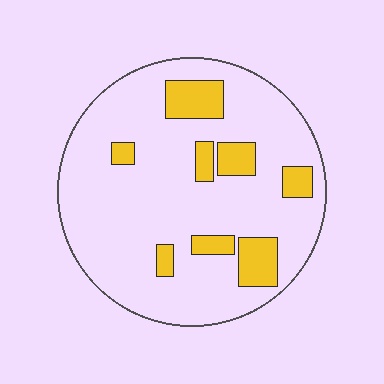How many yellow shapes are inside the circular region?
8.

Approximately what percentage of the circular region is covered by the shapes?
Approximately 15%.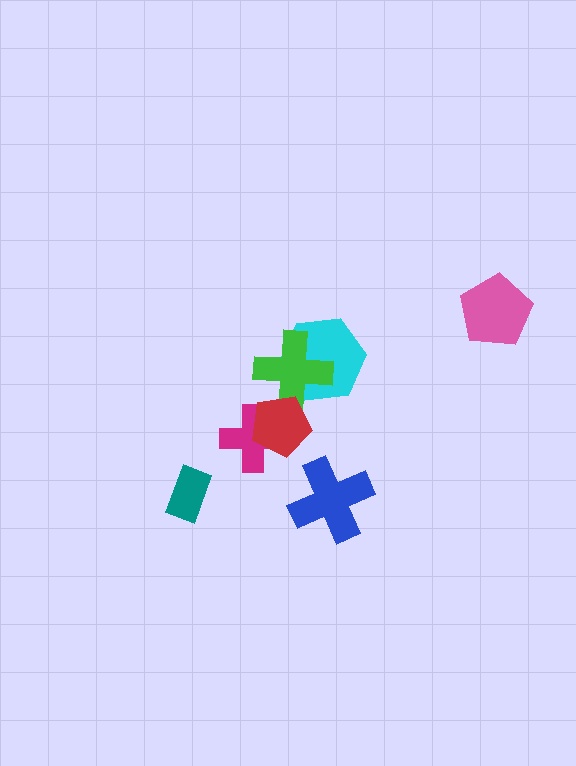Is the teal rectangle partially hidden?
No, no other shape covers it.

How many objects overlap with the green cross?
2 objects overlap with the green cross.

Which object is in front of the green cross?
The red pentagon is in front of the green cross.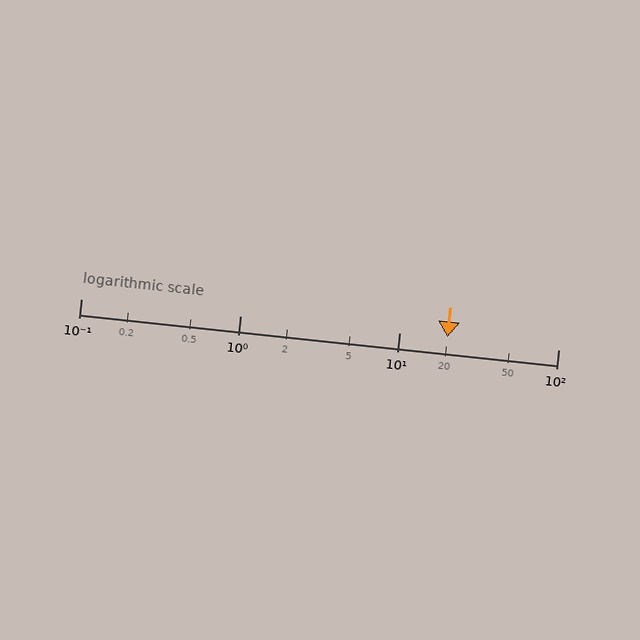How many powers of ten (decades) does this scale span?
The scale spans 3 decades, from 0.1 to 100.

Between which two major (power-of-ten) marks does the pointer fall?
The pointer is between 10 and 100.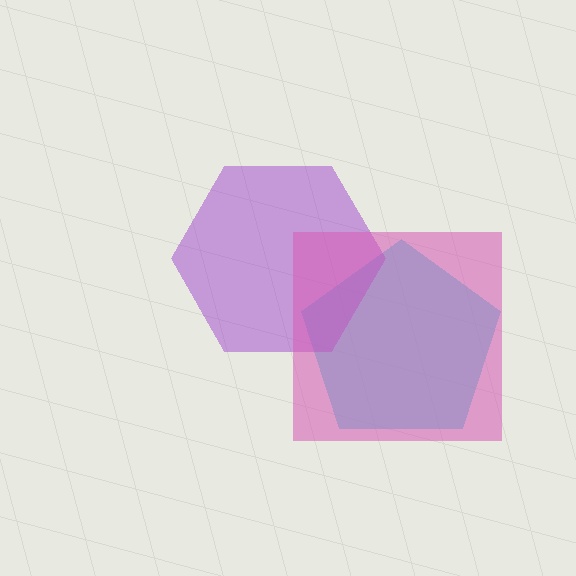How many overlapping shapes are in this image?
There are 3 overlapping shapes in the image.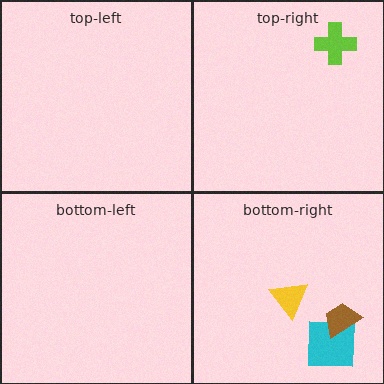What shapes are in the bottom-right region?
The yellow triangle, the cyan square, the brown trapezoid.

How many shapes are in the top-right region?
1.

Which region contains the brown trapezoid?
The bottom-right region.